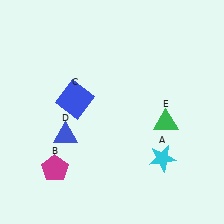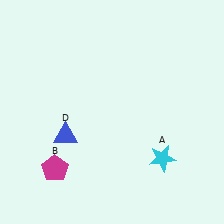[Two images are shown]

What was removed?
The green triangle (E), the blue square (C) were removed in Image 2.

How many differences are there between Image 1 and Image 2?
There are 2 differences between the two images.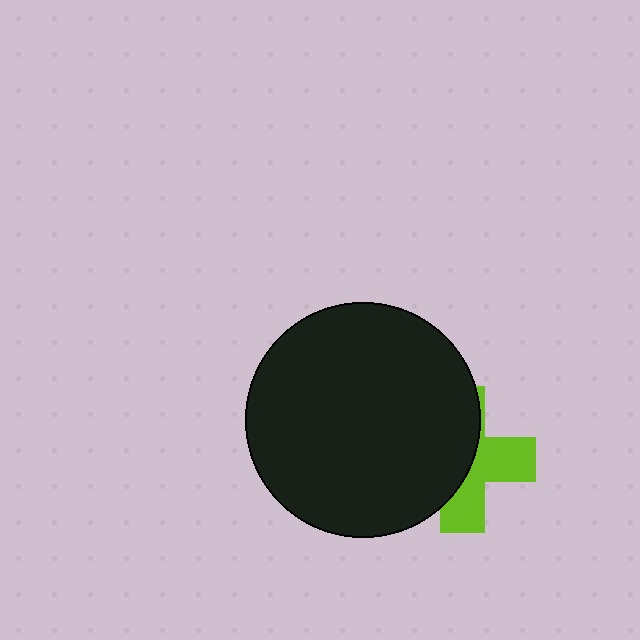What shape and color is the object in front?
The object in front is a black circle.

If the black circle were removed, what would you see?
You would see the complete lime cross.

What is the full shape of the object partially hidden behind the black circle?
The partially hidden object is a lime cross.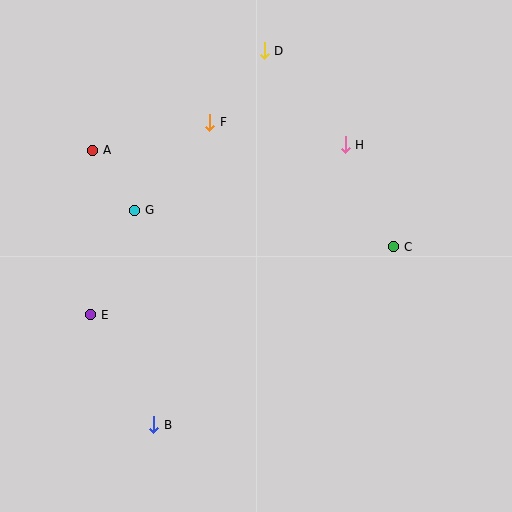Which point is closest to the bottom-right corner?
Point C is closest to the bottom-right corner.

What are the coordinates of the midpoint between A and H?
The midpoint between A and H is at (219, 147).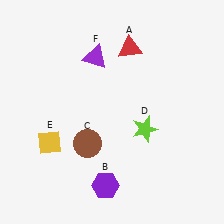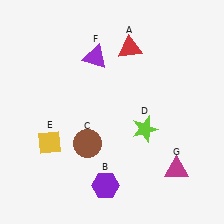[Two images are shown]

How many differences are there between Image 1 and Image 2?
There is 1 difference between the two images.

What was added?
A magenta triangle (G) was added in Image 2.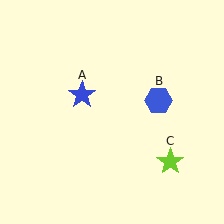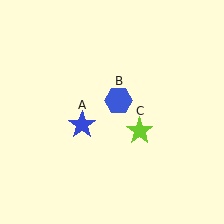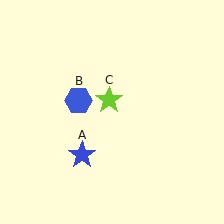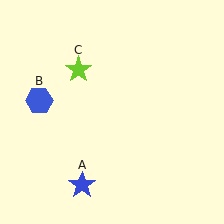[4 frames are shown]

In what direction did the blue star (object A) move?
The blue star (object A) moved down.